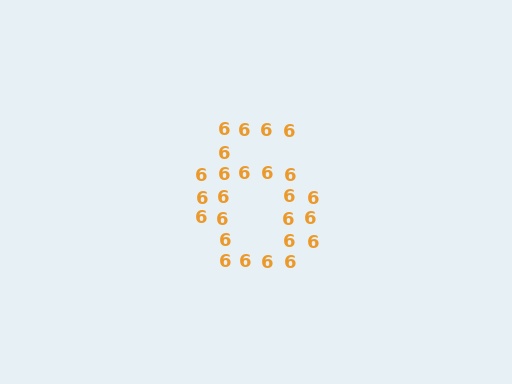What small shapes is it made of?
It is made of small digit 6's.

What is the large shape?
The large shape is the digit 6.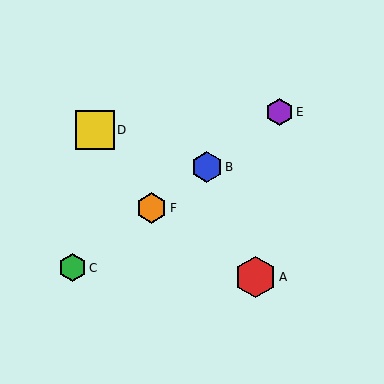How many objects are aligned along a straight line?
4 objects (B, C, E, F) are aligned along a straight line.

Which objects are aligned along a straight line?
Objects B, C, E, F are aligned along a straight line.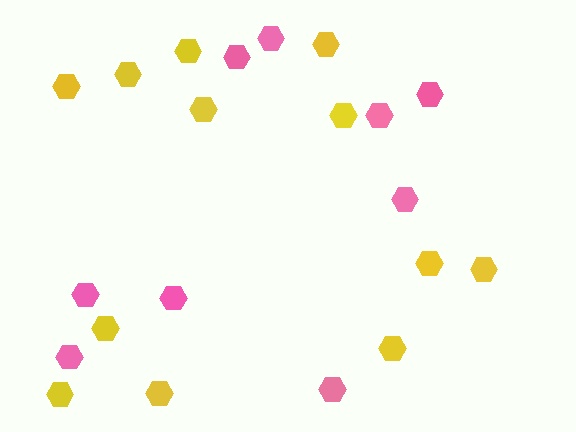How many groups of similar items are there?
There are 2 groups: one group of yellow hexagons (12) and one group of pink hexagons (9).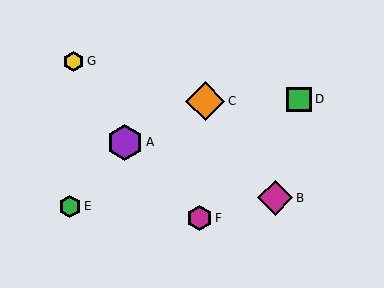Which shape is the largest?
The orange diamond (labeled C) is the largest.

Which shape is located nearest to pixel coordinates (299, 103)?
The green square (labeled D) at (299, 99) is nearest to that location.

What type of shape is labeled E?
Shape E is a green hexagon.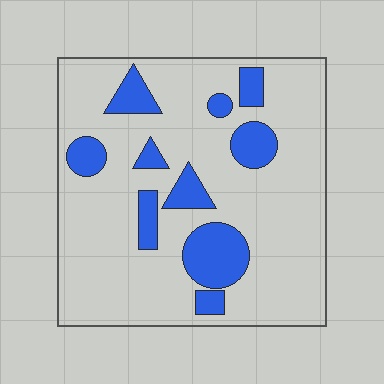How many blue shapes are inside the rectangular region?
10.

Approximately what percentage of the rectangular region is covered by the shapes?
Approximately 20%.